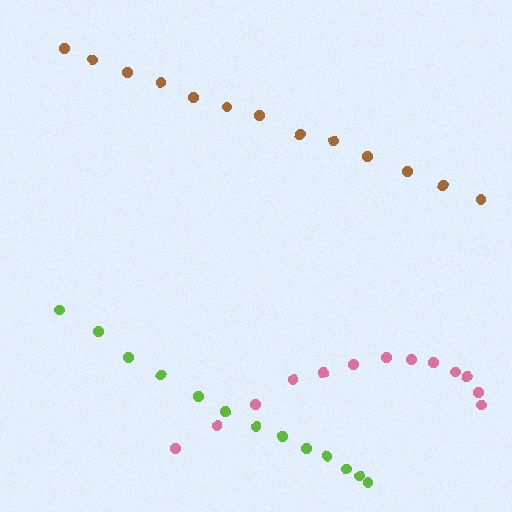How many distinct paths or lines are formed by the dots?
There are 3 distinct paths.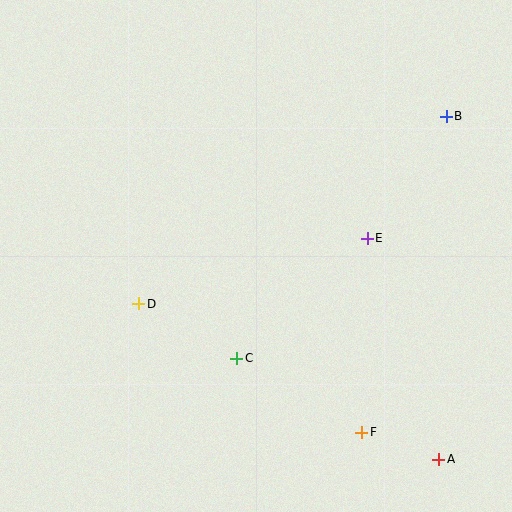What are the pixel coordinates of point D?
Point D is at (139, 304).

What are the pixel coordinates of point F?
Point F is at (362, 432).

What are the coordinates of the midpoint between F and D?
The midpoint between F and D is at (250, 368).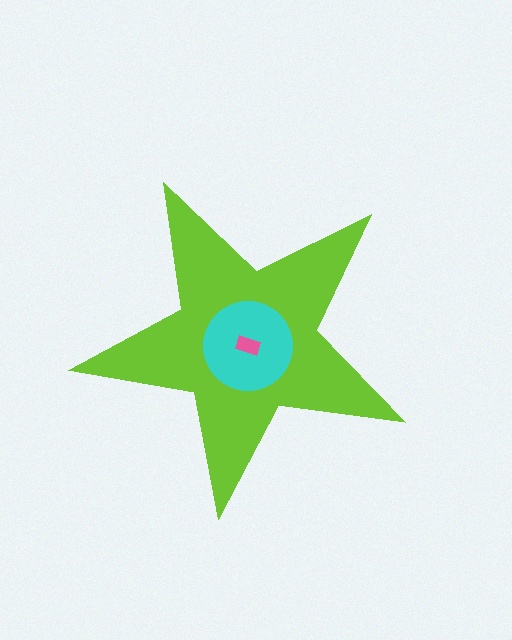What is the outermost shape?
The lime star.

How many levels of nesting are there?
3.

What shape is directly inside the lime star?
The cyan circle.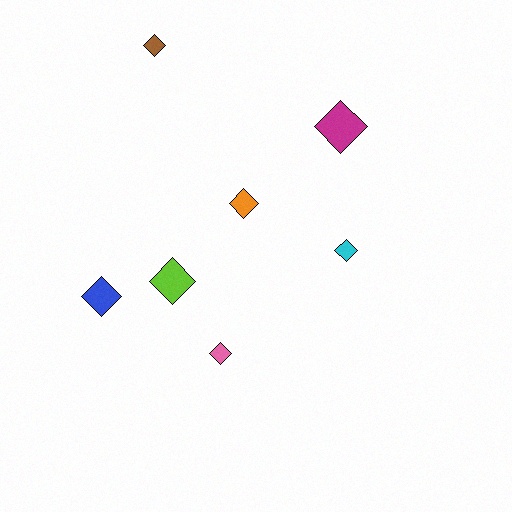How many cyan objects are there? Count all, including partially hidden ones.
There is 1 cyan object.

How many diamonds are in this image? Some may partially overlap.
There are 7 diamonds.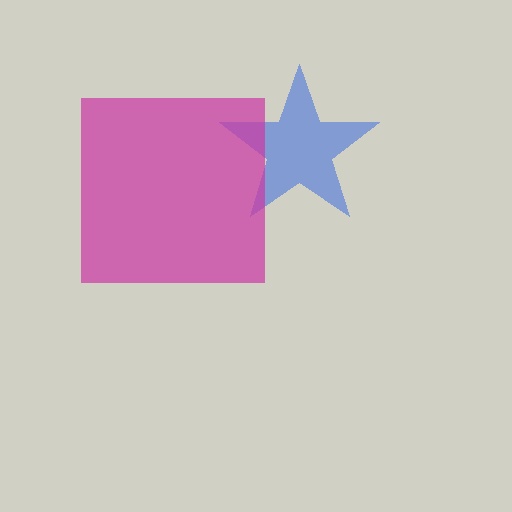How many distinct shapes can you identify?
There are 2 distinct shapes: a blue star, a magenta square.